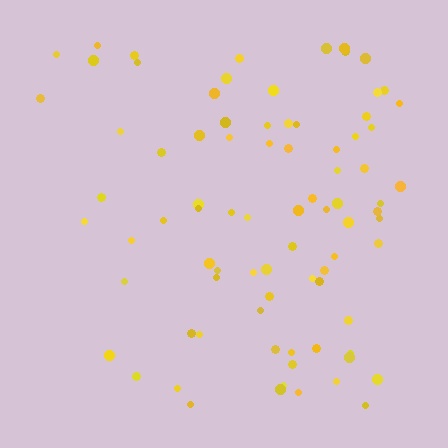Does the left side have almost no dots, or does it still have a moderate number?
Still a moderate number, just noticeably fewer than the right.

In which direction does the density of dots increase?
From left to right, with the right side densest.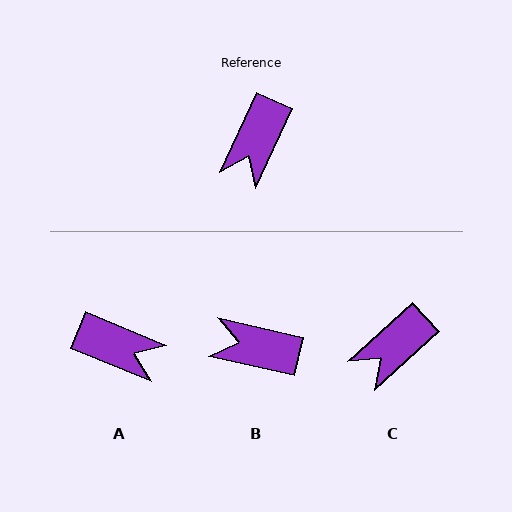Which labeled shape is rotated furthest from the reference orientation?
A, about 92 degrees away.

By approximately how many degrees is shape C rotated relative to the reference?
Approximately 23 degrees clockwise.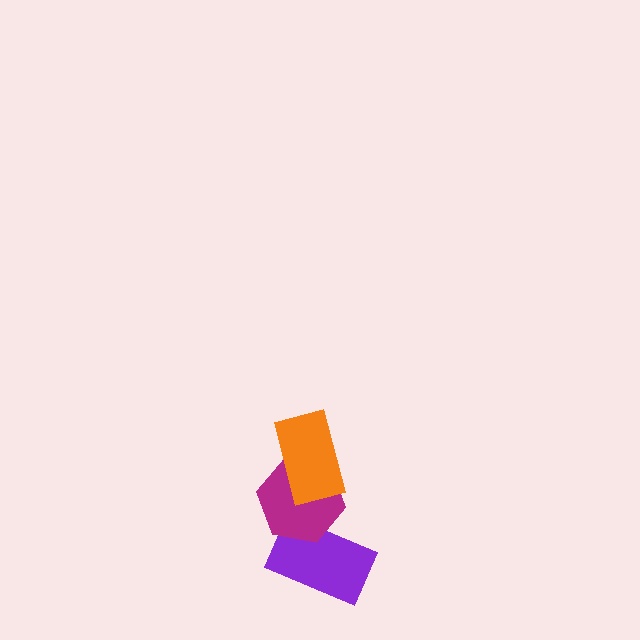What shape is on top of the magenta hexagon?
The orange rectangle is on top of the magenta hexagon.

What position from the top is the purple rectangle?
The purple rectangle is 3rd from the top.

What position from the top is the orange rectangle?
The orange rectangle is 1st from the top.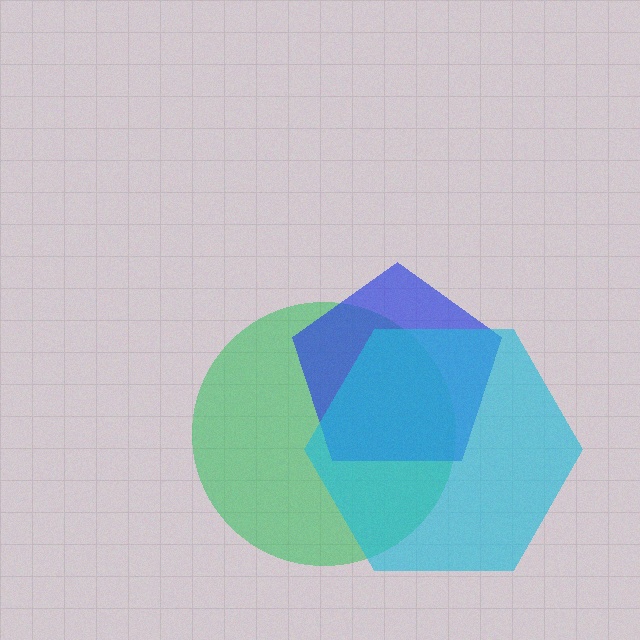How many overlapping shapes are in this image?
There are 3 overlapping shapes in the image.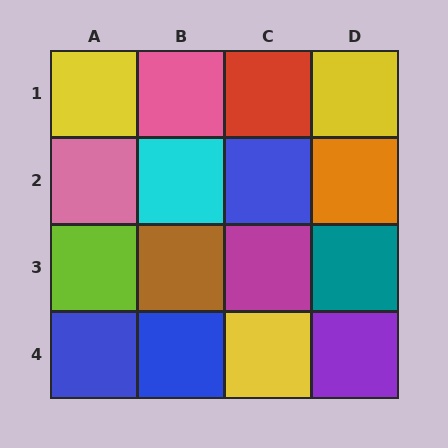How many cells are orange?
1 cell is orange.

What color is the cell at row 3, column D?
Teal.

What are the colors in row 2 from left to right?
Pink, cyan, blue, orange.